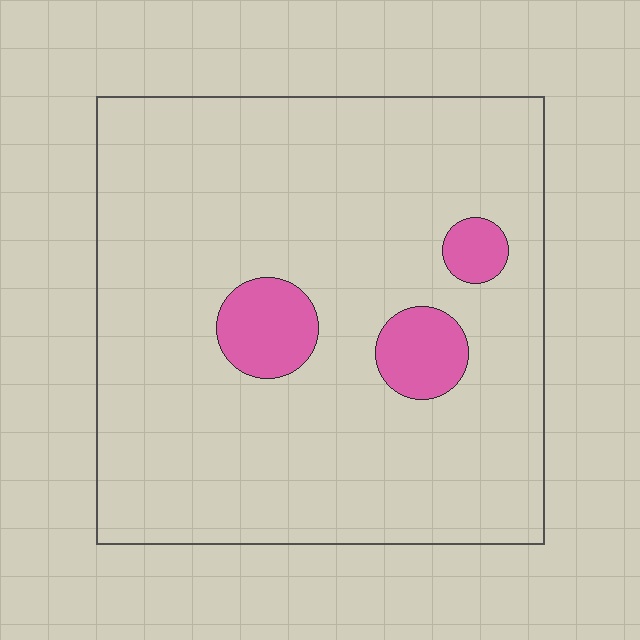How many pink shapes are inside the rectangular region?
3.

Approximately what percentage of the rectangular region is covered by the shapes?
Approximately 10%.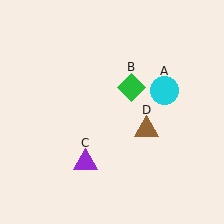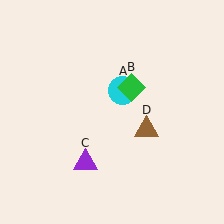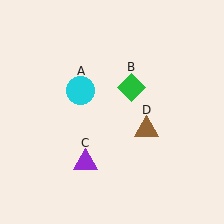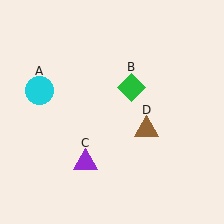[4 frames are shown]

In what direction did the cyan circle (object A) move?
The cyan circle (object A) moved left.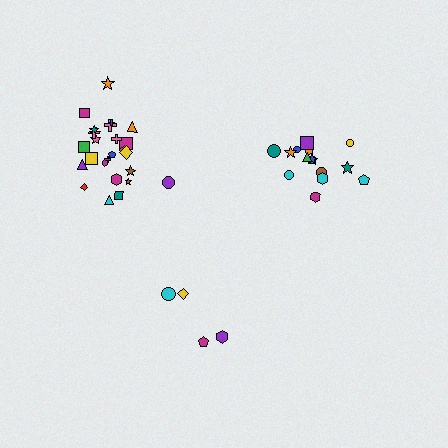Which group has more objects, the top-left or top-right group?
The top-left group.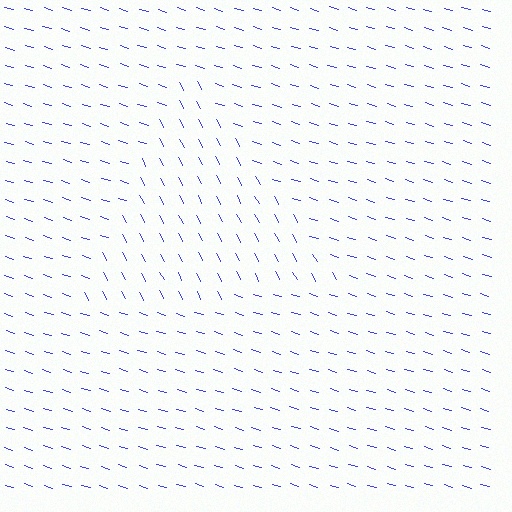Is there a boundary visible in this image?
Yes, there is a texture boundary formed by a change in line orientation.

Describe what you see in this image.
The image is filled with small blue line segments. A triangle region in the image has lines oriented differently from the surrounding lines, creating a visible texture boundary.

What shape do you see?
I see a triangle.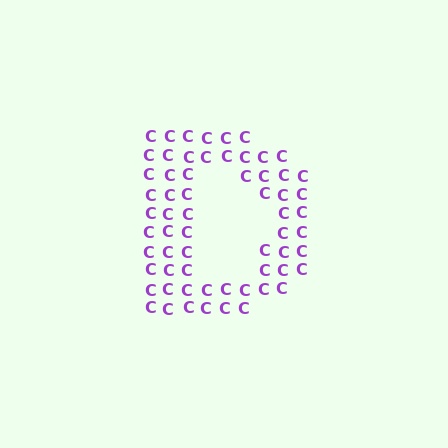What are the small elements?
The small elements are letter C's.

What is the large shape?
The large shape is the letter D.